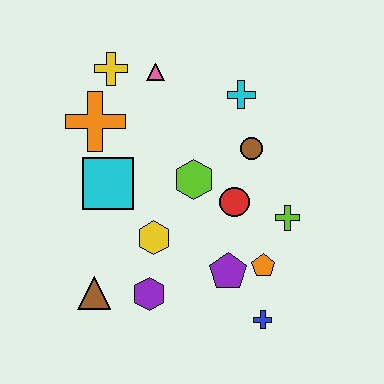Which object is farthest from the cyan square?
The blue cross is farthest from the cyan square.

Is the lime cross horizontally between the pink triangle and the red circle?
No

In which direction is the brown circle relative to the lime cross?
The brown circle is above the lime cross.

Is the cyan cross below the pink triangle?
Yes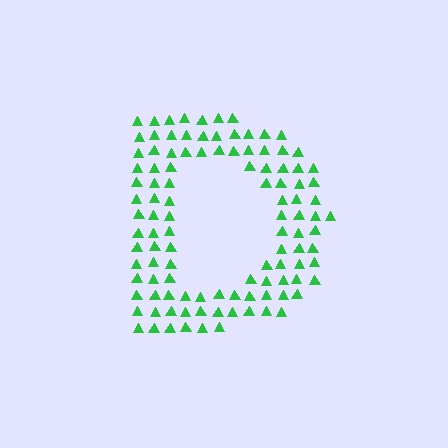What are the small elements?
The small elements are triangles.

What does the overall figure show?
The overall figure shows the letter D.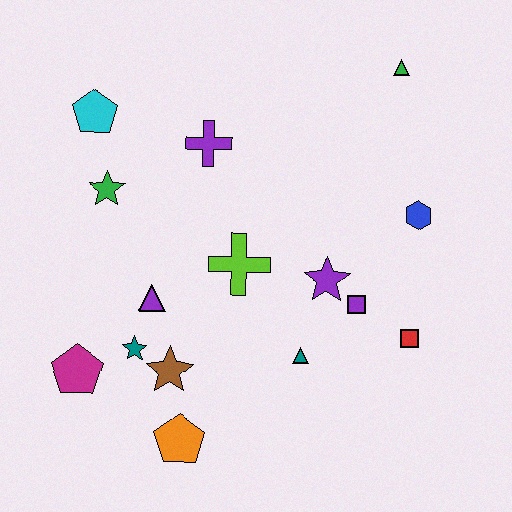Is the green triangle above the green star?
Yes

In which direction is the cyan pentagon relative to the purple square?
The cyan pentagon is to the left of the purple square.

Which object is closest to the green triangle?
The blue hexagon is closest to the green triangle.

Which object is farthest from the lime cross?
The green triangle is farthest from the lime cross.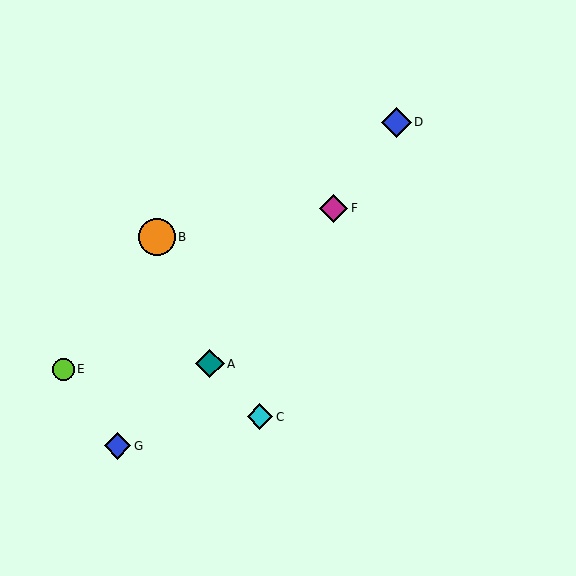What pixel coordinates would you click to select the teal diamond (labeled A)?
Click at (210, 364) to select the teal diamond A.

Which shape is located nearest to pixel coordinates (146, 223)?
The orange circle (labeled B) at (157, 237) is nearest to that location.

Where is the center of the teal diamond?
The center of the teal diamond is at (210, 364).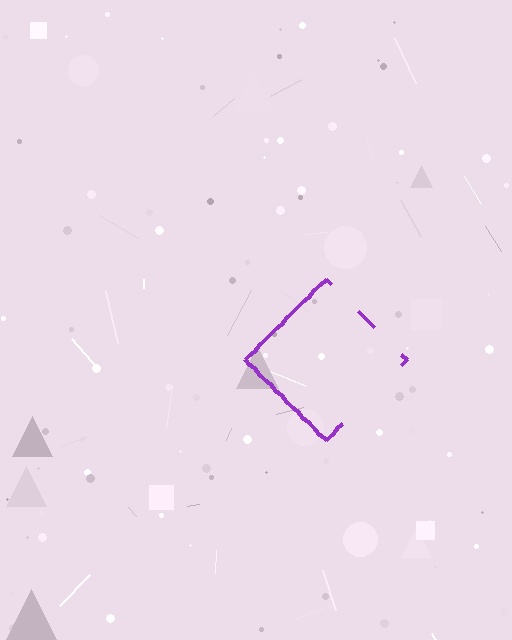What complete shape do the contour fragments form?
The contour fragments form a diamond.